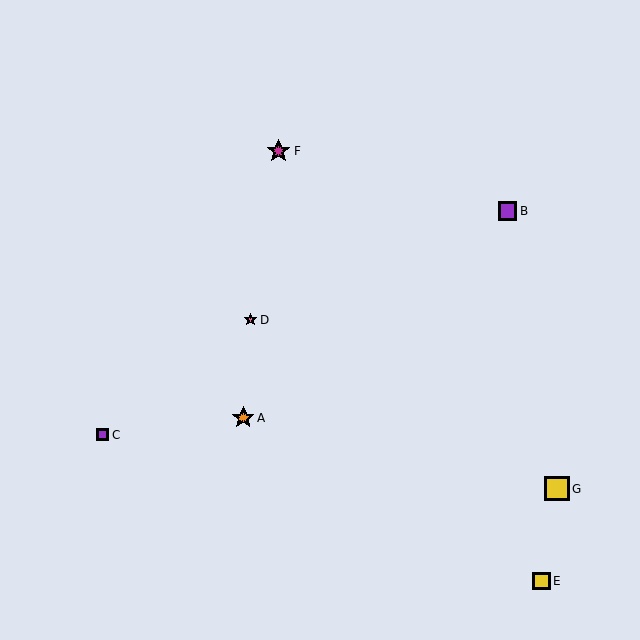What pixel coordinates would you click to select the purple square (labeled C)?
Click at (102, 435) to select the purple square C.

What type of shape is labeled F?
Shape F is a magenta star.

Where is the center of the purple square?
The center of the purple square is at (507, 211).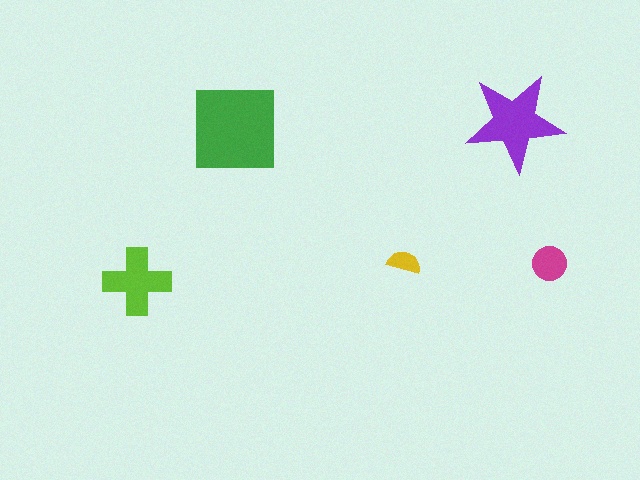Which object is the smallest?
The yellow semicircle.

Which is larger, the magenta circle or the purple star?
The purple star.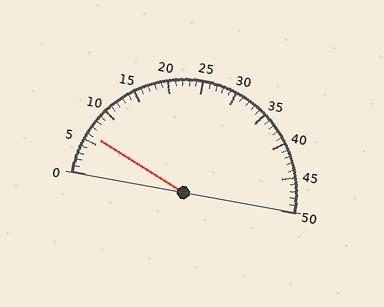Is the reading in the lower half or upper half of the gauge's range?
The reading is in the lower half of the range (0 to 50).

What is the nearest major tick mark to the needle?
The nearest major tick mark is 5.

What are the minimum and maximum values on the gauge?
The gauge ranges from 0 to 50.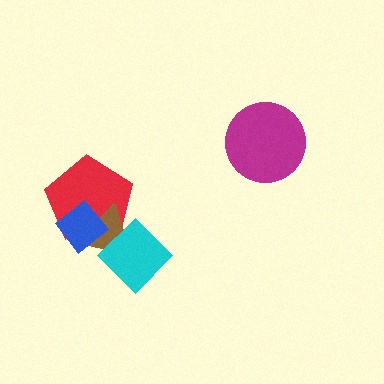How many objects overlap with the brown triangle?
3 objects overlap with the brown triangle.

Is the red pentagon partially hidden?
Yes, it is partially covered by another shape.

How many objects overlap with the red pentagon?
3 objects overlap with the red pentagon.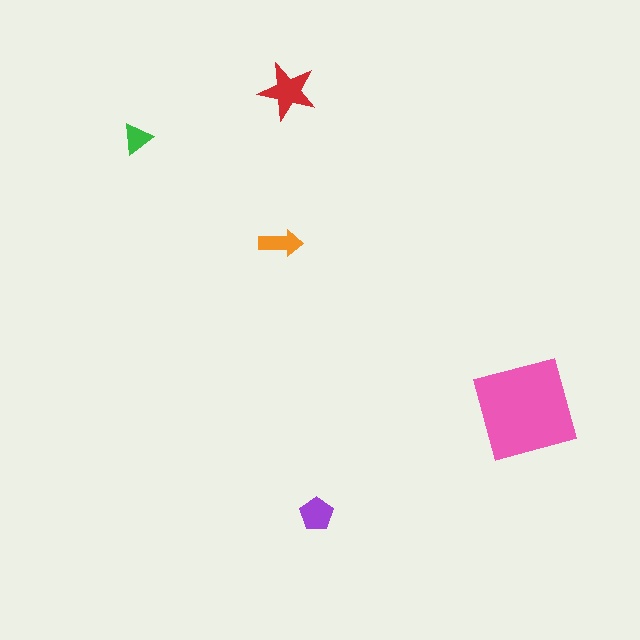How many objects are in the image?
There are 5 objects in the image.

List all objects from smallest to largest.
The green triangle, the orange arrow, the purple pentagon, the red star, the pink square.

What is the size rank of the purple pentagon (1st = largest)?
3rd.